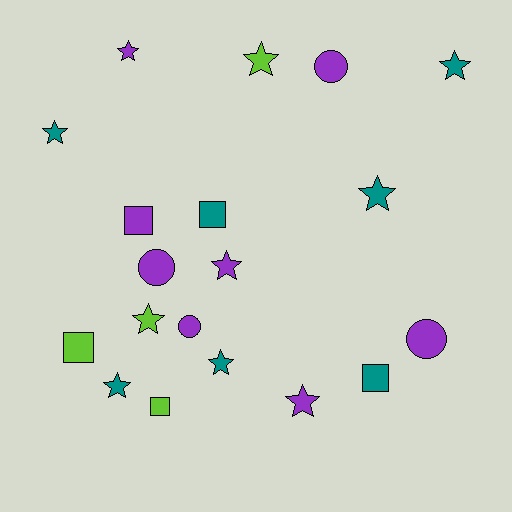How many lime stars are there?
There are 2 lime stars.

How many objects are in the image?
There are 19 objects.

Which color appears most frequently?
Purple, with 8 objects.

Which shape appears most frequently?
Star, with 10 objects.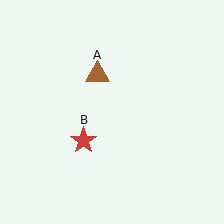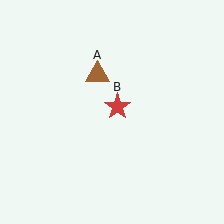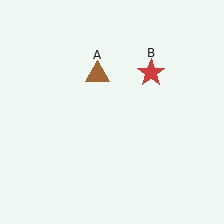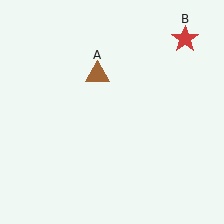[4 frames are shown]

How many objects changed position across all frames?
1 object changed position: red star (object B).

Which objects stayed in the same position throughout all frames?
Brown triangle (object A) remained stationary.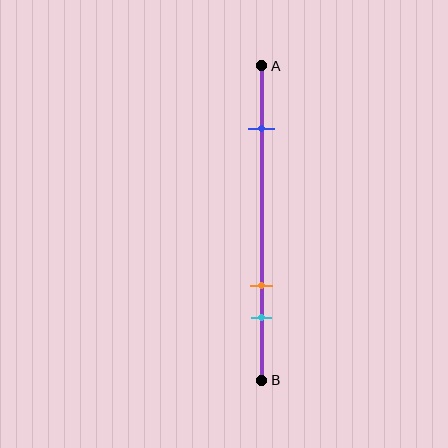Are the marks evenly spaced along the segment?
No, the marks are not evenly spaced.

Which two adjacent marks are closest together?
The orange and cyan marks are the closest adjacent pair.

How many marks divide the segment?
There are 3 marks dividing the segment.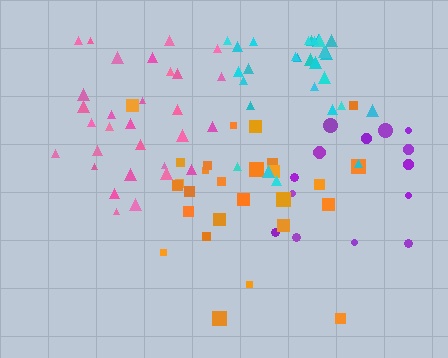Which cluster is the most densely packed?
Pink.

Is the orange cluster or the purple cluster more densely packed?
Orange.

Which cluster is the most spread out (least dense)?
Purple.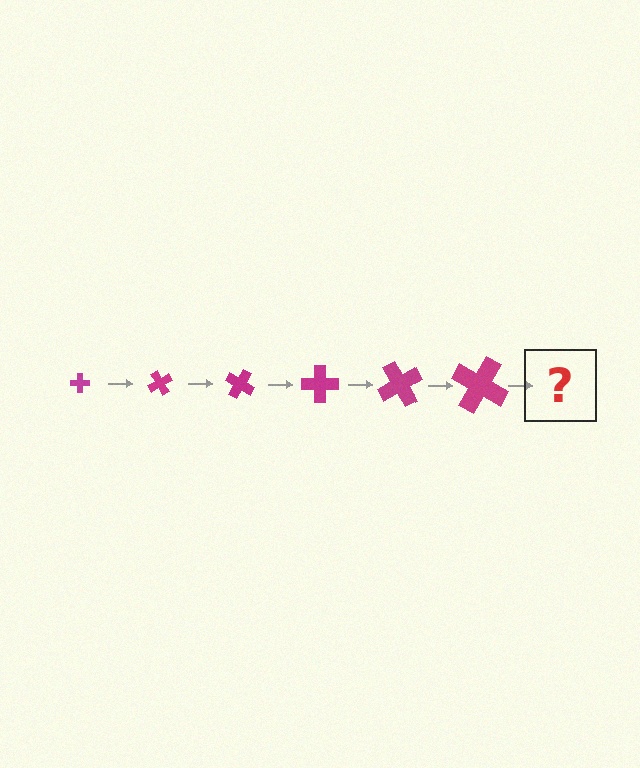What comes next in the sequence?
The next element should be a cross, larger than the previous one and rotated 360 degrees from the start.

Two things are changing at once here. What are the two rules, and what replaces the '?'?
The two rules are that the cross grows larger each step and it rotates 60 degrees each step. The '?' should be a cross, larger than the previous one and rotated 360 degrees from the start.